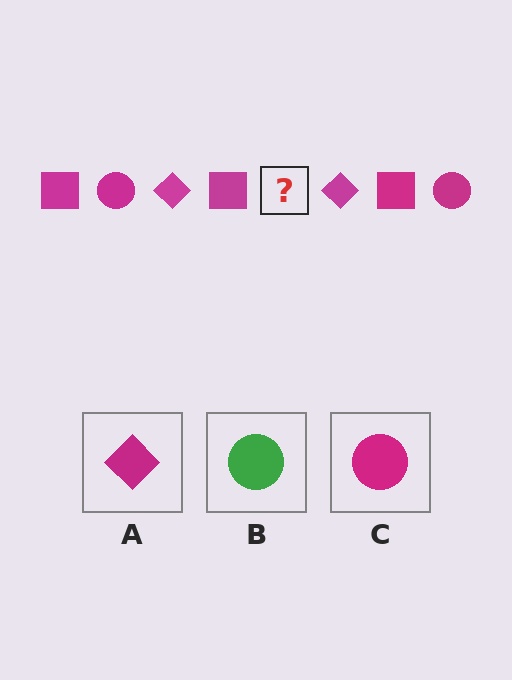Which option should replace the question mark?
Option C.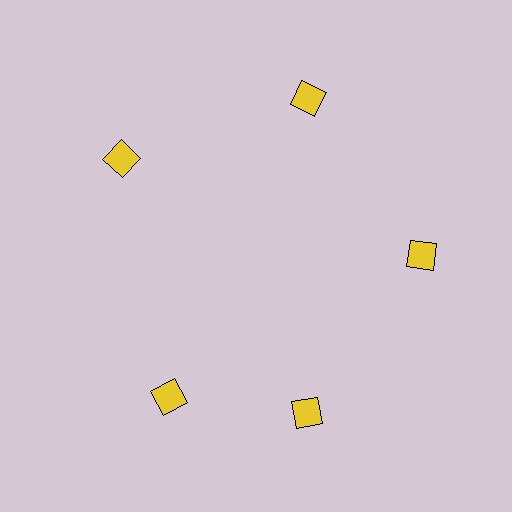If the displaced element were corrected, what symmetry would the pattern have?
It would have 5-fold rotational symmetry — the pattern would map onto itself every 72 degrees.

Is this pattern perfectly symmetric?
No. The 5 yellow diamonds are arranged in a ring, but one element near the 8 o'clock position is rotated out of alignment along the ring, breaking the 5-fold rotational symmetry.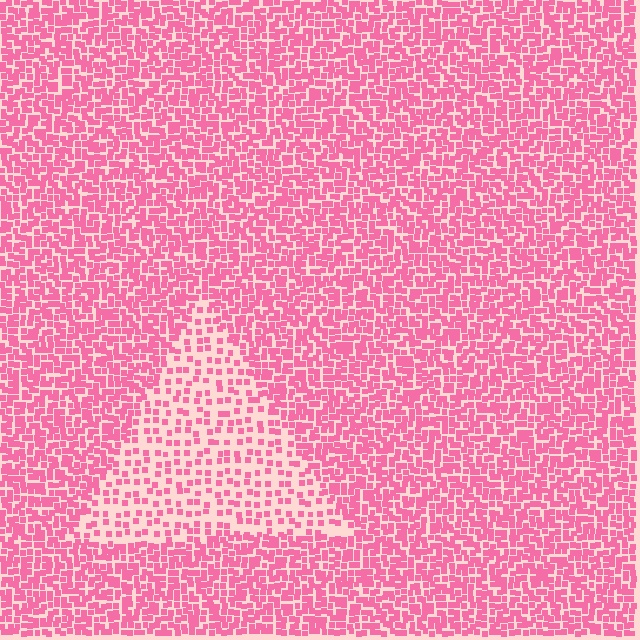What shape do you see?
I see a triangle.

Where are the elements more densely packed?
The elements are more densely packed outside the triangle boundary.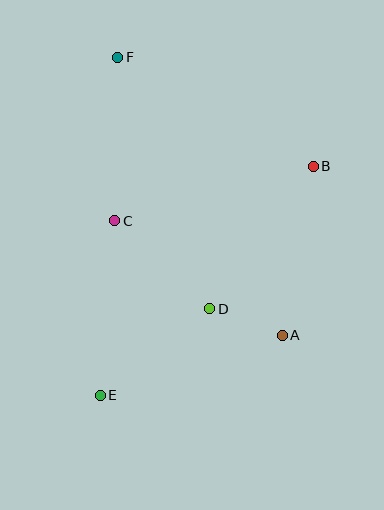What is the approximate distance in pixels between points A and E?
The distance between A and E is approximately 192 pixels.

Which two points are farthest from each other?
Points E and F are farthest from each other.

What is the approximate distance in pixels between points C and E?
The distance between C and E is approximately 175 pixels.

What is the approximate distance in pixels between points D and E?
The distance between D and E is approximately 139 pixels.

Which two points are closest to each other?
Points A and D are closest to each other.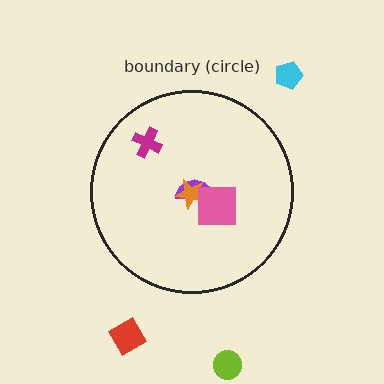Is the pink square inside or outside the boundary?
Inside.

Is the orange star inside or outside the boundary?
Inside.